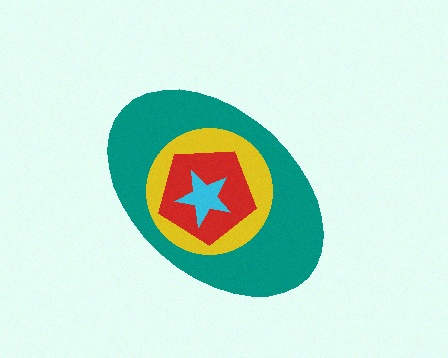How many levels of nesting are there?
4.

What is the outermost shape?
The teal ellipse.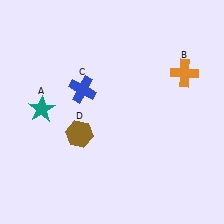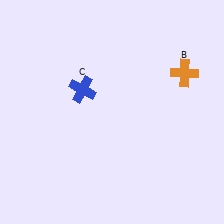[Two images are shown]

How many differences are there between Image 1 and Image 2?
There are 2 differences between the two images.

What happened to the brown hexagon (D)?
The brown hexagon (D) was removed in Image 2. It was in the bottom-left area of Image 1.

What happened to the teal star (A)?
The teal star (A) was removed in Image 2. It was in the top-left area of Image 1.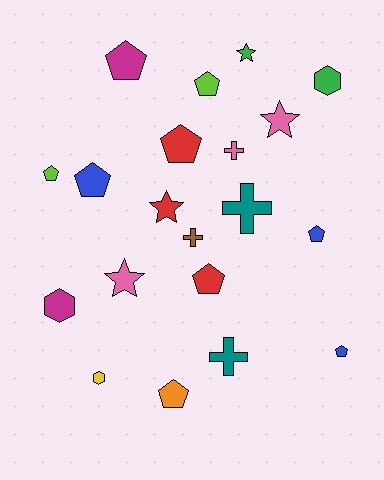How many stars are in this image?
There are 4 stars.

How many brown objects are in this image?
There is 1 brown object.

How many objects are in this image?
There are 20 objects.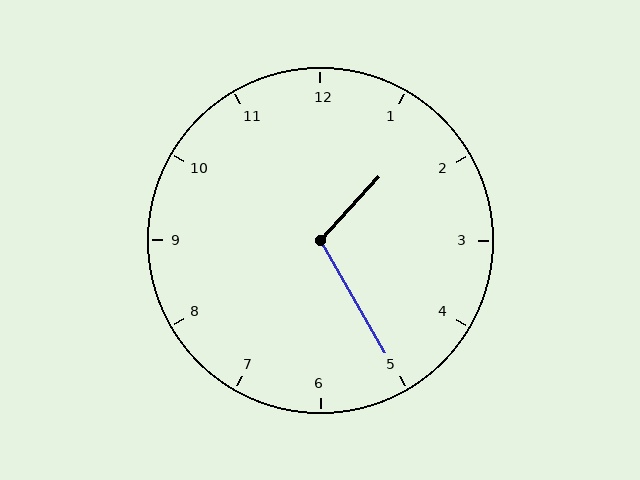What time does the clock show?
1:25.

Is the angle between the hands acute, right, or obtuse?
It is obtuse.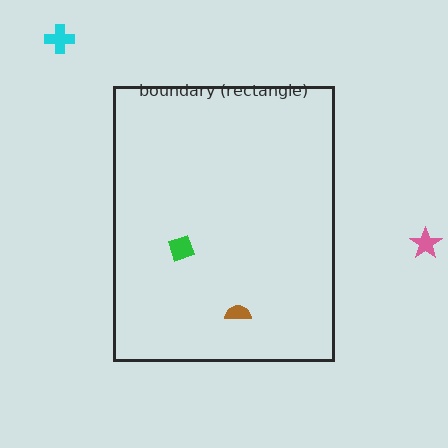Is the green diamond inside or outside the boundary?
Inside.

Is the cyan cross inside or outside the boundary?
Outside.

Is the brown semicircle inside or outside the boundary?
Inside.